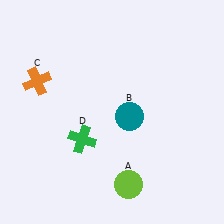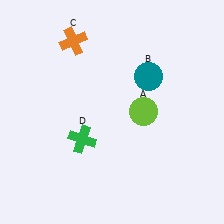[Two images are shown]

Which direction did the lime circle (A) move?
The lime circle (A) moved up.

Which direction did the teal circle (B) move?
The teal circle (B) moved up.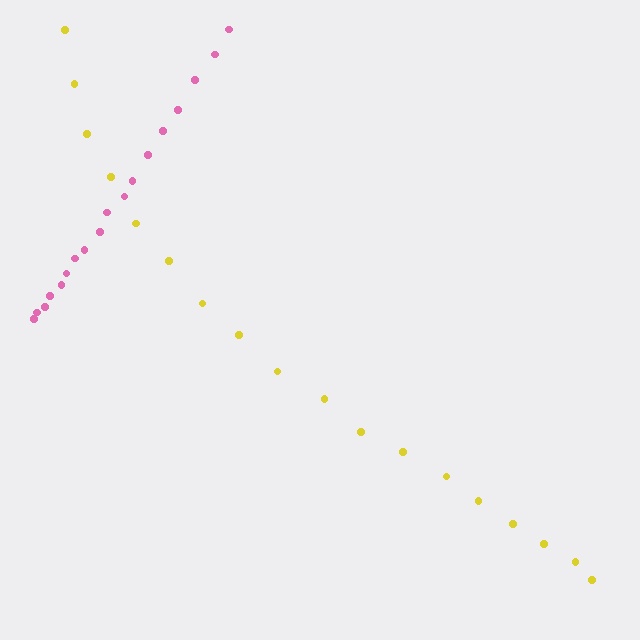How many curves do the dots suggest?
There are 2 distinct paths.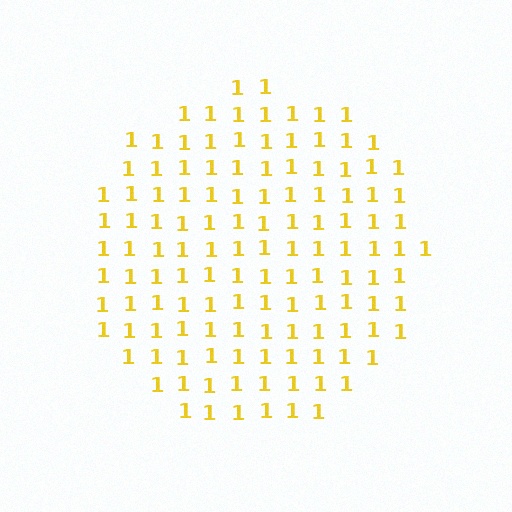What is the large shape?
The large shape is a circle.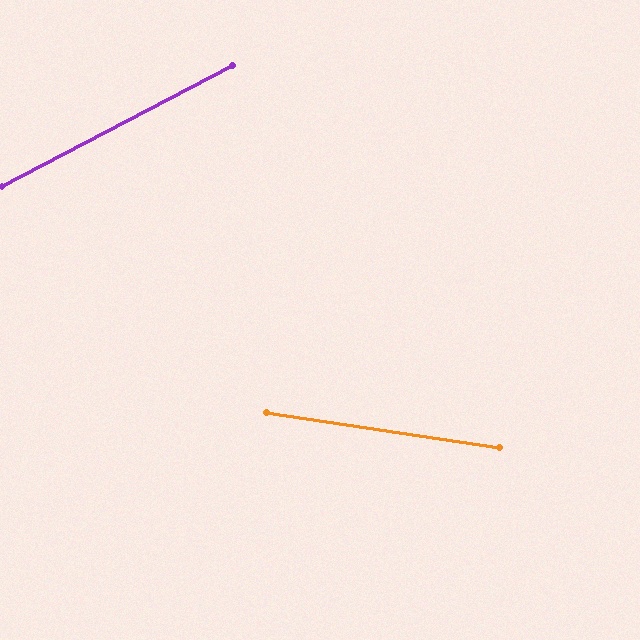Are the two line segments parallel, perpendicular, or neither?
Neither parallel nor perpendicular — they differ by about 36°.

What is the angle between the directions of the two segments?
Approximately 36 degrees.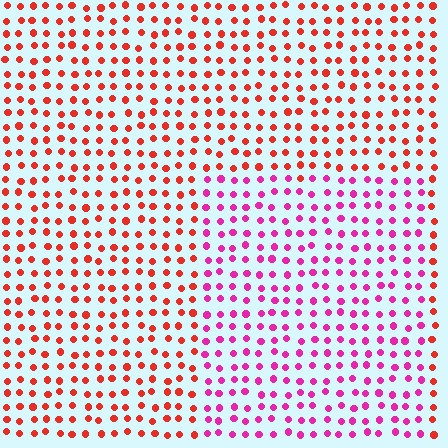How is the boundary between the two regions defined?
The boundary is defined purely by a slight shift in hue (about 45 degrees). Spacing, size, and orientation are identical on both sides.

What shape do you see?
I see a rectangle.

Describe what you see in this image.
The image is filled with small red elements in a uniform arrangement. A rectangle-shaped region is visible where the elements are tinted to a slightly different hue, forming a subtle color boundary.